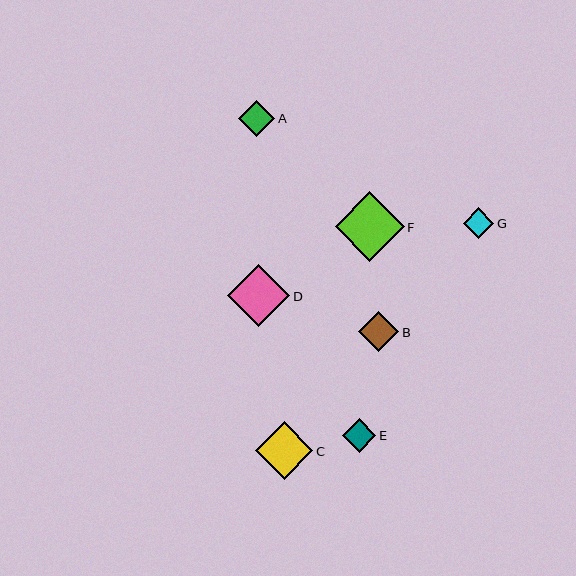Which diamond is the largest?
Diamond F is the largest with a size of approximately 69 pixels.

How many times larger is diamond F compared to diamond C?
Diamond F is approximately 1.2 times the size of diamond C.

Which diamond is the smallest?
Diamond G is the smallest with a size of approximately 31 pixels.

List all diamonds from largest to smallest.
From largest to smallest: F, D, C, B, A, E, G.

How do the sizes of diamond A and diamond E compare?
Diamond A and diamond E are approximately the same size.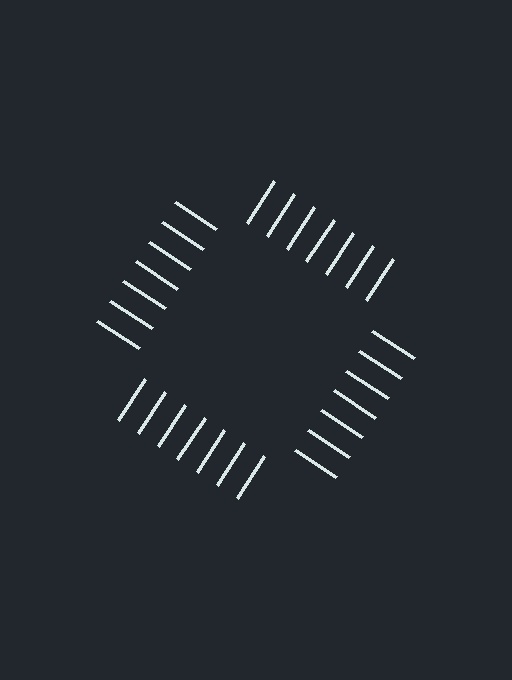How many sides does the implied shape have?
4 sides — the line-ends trace a square.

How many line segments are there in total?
28 — 7 along each of the 4 edges.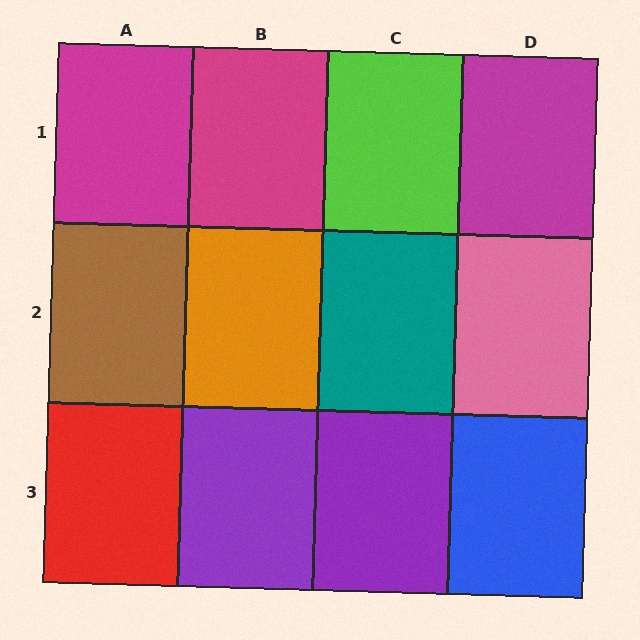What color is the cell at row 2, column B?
Orange.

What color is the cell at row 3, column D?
Blue.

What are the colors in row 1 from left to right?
Magenta, magenta, lime, magenta.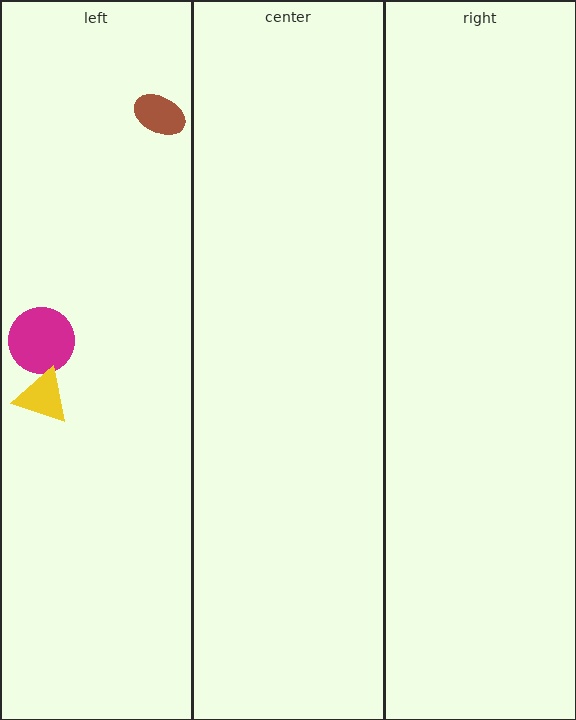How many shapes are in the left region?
3.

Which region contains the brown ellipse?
The left region.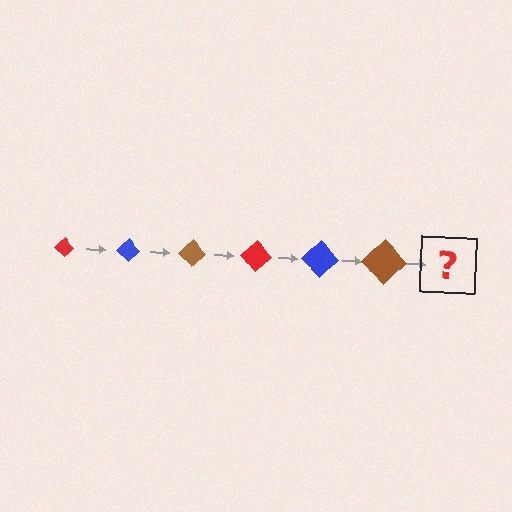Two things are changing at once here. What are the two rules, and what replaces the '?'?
The two rules are that the diamond grows larger each step and the color cycles through red, blue, and brown. The '?' should be a red diamond, larger than the previous one.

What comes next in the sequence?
The next element should be a red diamond, larger than the previous one.